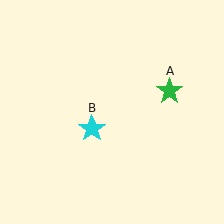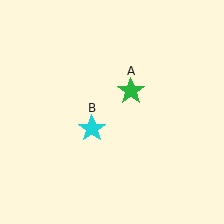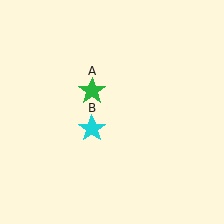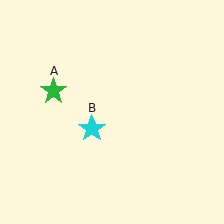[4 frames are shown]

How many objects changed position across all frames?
1 object changed position: green star (object A).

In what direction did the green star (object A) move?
The green star (object A) moved left.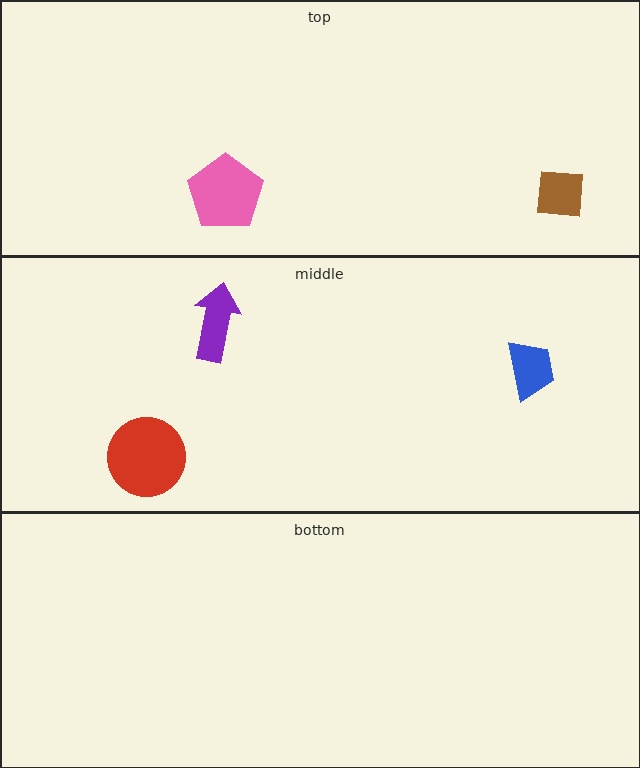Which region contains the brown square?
The top region.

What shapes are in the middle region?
The purple arrow, the red circle, the blue trapezoid.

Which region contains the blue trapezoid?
The middle region.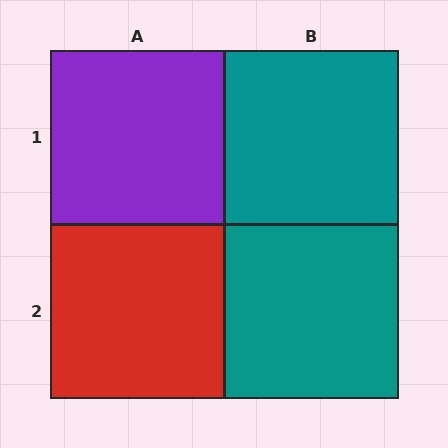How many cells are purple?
1 cell is purple.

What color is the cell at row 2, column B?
Teal.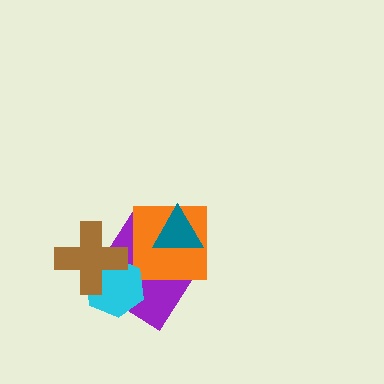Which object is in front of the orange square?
The teal triangle is in front of the orange square.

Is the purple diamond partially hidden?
Yes, it is partially covered by another shape.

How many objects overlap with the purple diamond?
4 objects overlap with the purple diamond.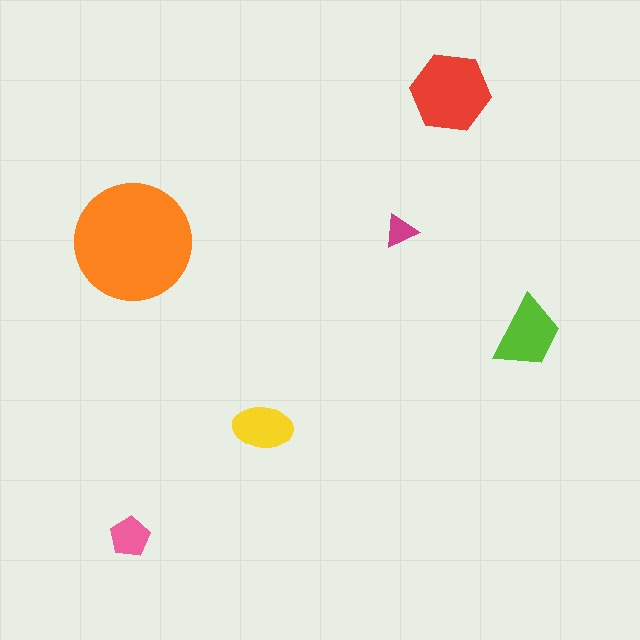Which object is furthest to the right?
The lime trapezoid is rightmost.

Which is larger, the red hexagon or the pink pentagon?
The red hexagon.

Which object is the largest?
The orange circle.